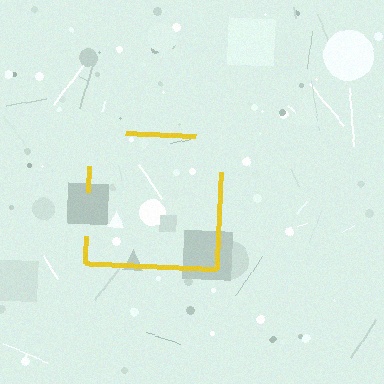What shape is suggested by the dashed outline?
The dashed outline suggests a square.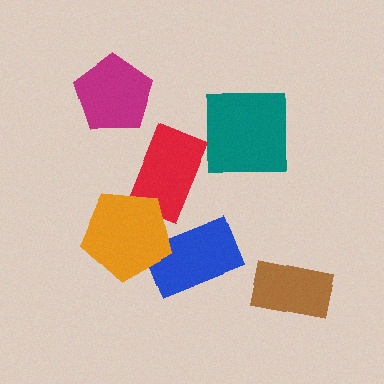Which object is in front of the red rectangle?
The orange pentagon is in front of the red rectangle.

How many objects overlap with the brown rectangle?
0 objects overlap with the brown rectangle.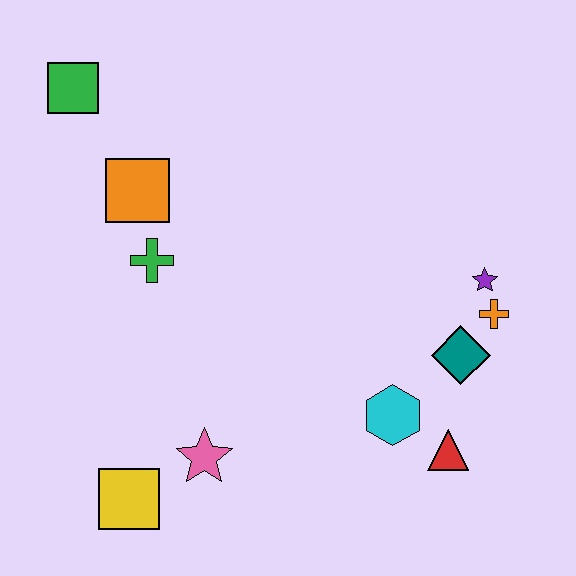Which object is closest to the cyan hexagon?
The red triangle is closest to the cyan hexagon.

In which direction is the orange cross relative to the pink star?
The orange cross is to the right of the pink star.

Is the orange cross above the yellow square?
Yes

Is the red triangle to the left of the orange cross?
Yes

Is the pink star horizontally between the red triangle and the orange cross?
No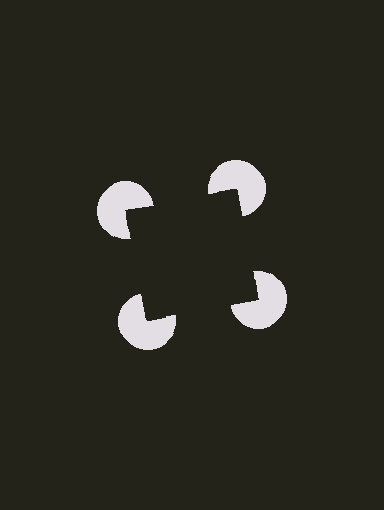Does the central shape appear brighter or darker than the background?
It typically appears slightly darker than the background, even though no actual brightness change is drawn.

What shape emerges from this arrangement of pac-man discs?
An illusory square — its edges are inferred from the aligned wedge cuts in the pac-man discs, not physically drawn.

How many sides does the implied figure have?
4 sides.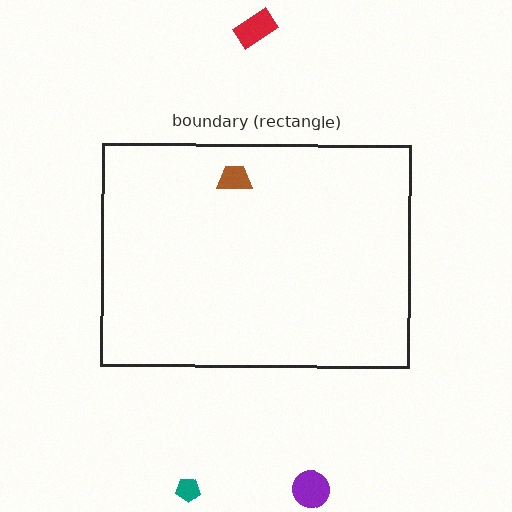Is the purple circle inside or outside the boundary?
Outside.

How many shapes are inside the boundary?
1 inside, 3 outside.